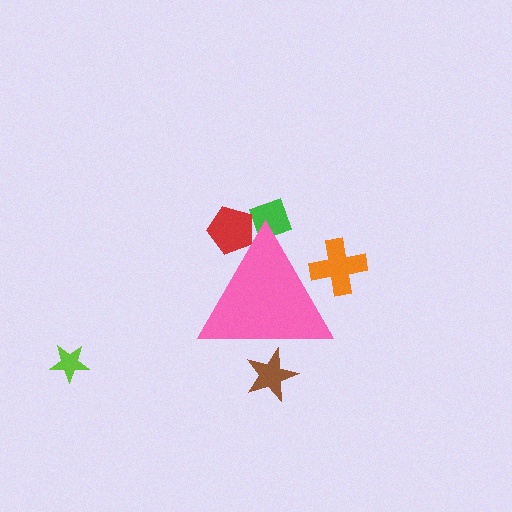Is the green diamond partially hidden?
Yes, the green diamond is partially hidden behind the pink triangle.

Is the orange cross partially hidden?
Yes, the orange cross is partially hidden behind the pink triangle.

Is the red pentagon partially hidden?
Yes, the red pentagon is partially hidden behind the pink triangle.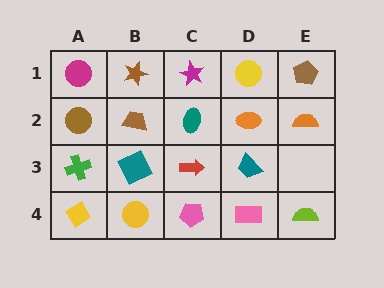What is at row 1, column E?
A brown pentagon.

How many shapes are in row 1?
5 shapes.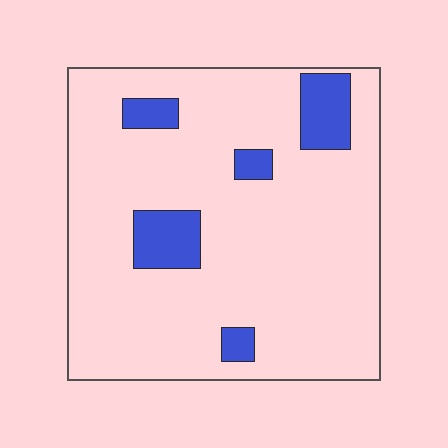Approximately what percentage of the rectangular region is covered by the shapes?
Approximately 10%.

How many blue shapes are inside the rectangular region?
5.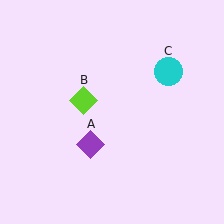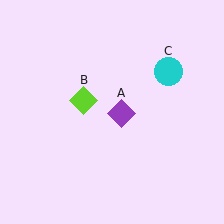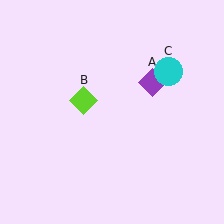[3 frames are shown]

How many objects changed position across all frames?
1 object changed position: purple diamond (object A).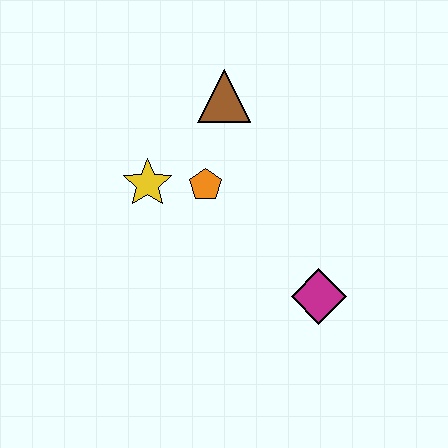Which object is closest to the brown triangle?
The orange pentagon is closest to the brown triangle.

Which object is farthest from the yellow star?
The magenta diamond is farthest from the yellow star.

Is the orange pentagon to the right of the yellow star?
Yes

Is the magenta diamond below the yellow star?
Yes